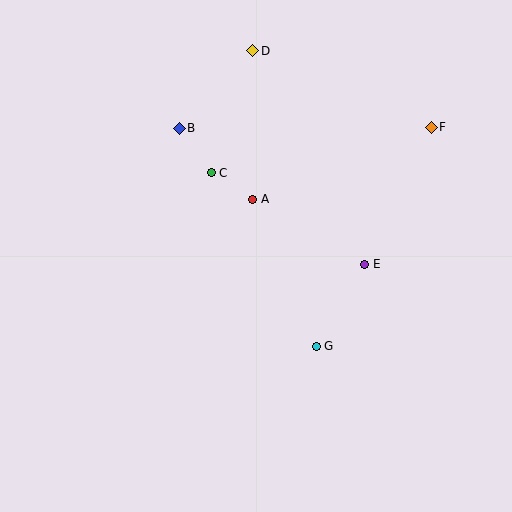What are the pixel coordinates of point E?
Point E is at (365, 264).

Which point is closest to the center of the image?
Point A at (253, 199) is closest to the center.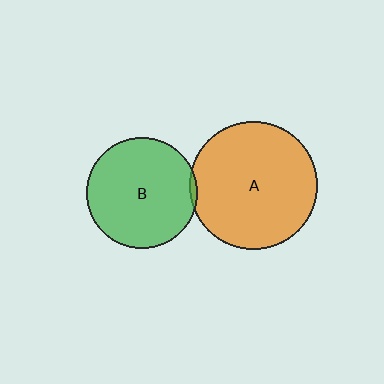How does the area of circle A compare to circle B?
Approximately 1.3 times.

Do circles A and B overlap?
Yes.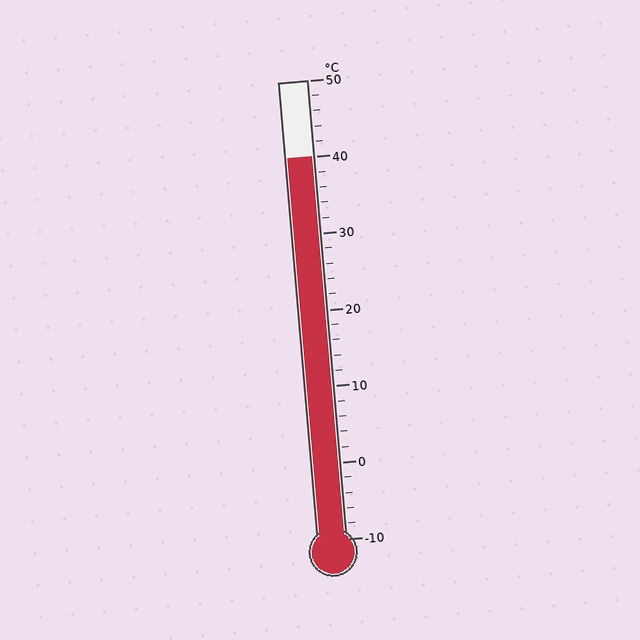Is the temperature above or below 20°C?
The temperature is above 20°C.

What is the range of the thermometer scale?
The thermometer scale ranges from -10°C to 50°C.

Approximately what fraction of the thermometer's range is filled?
The thermometer is filled to approximately 85% of its range.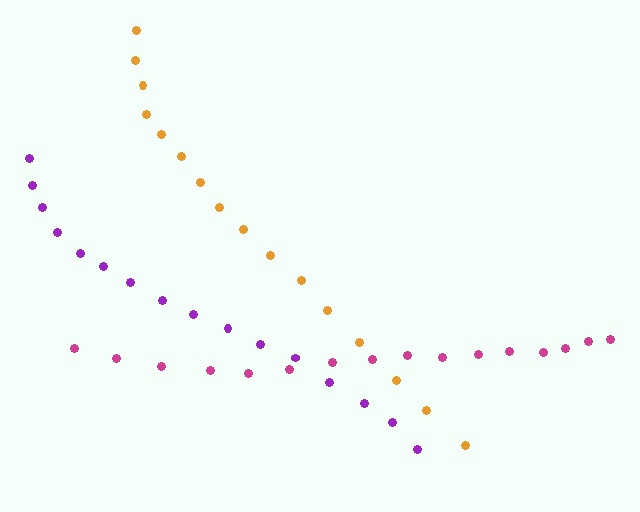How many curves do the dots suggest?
There are 3 distinct paths.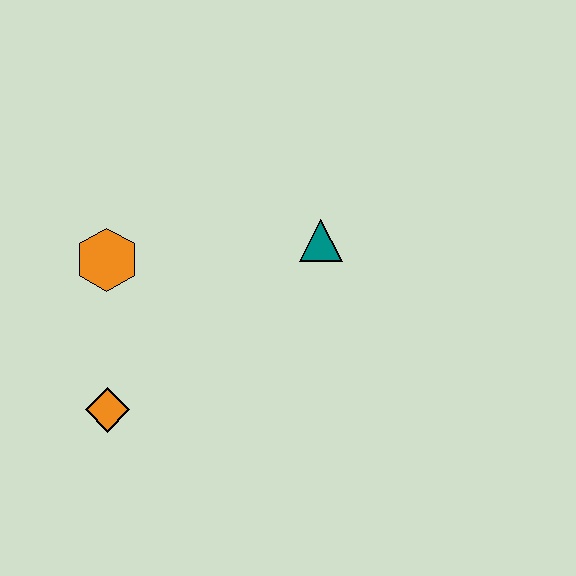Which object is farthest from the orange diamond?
The teal triangle is farthest from the orange diamond.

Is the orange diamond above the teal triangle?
No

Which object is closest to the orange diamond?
The orange hexagon is closest to the orange diamond.